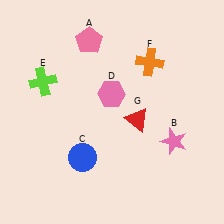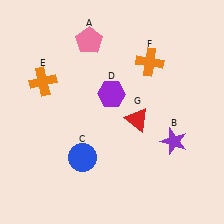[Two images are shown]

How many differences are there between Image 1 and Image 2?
There are 3 differences between the two images.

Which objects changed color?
B changed from pink to purple. D changed from pink to purple. E changed from lime to orange.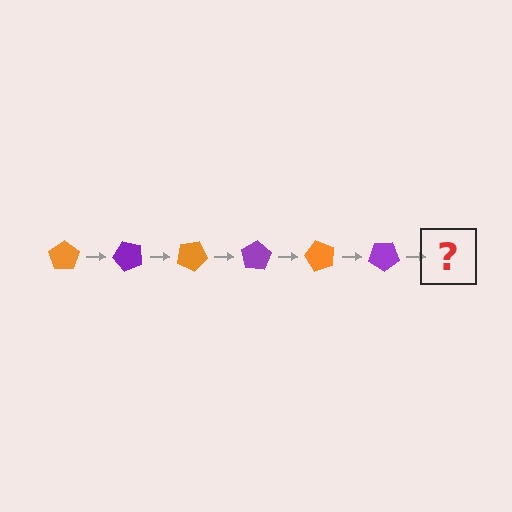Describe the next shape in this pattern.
It should be an orange pentagon, rotated 300 degrees from the start.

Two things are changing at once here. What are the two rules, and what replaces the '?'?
The two rules are that it rotates 50 degrees each step and the color cycles through orange and purple. The '?' should be an orange pentagon, rotated 300 degrees from the start.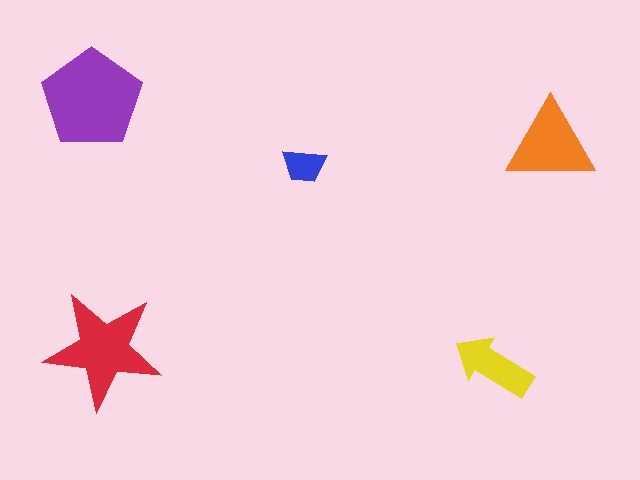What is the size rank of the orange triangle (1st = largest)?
3rd.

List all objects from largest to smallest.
The purple pentagon, the red star, the orange triangle, the yellow arrow, the blue trapezoid.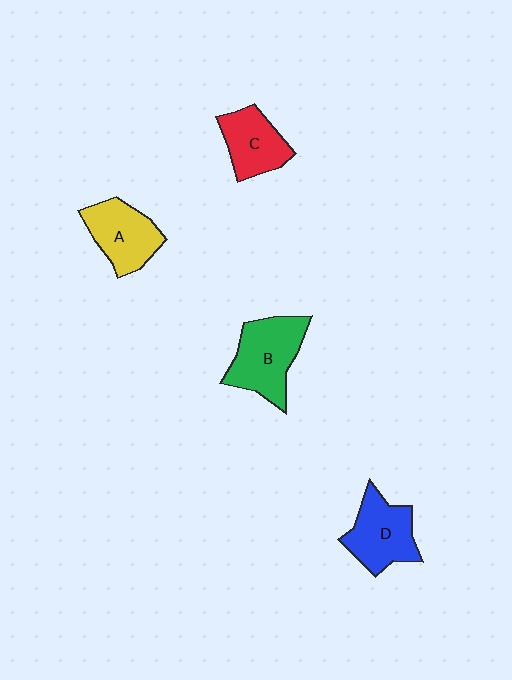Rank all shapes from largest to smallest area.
From largest to smallest: B (green), D (blue), A (yellow), C (red).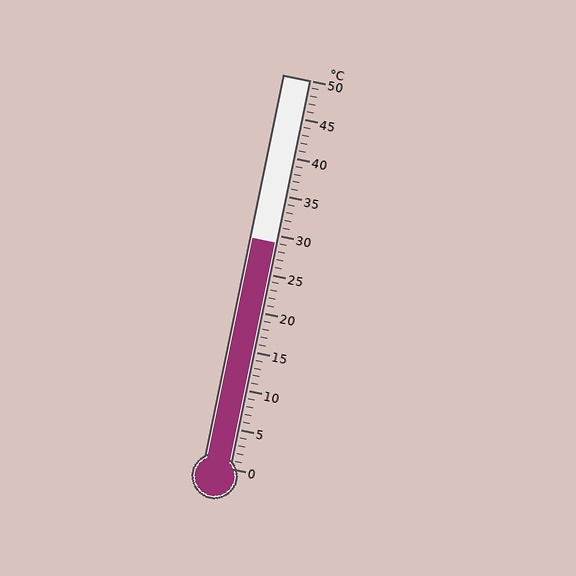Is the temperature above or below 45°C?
The temperature is below 45°C.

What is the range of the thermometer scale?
The thermometer scale ranges from 0°C to 50°C.